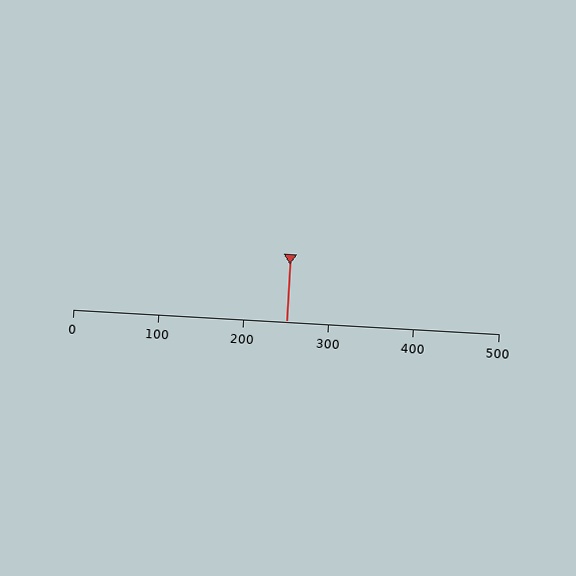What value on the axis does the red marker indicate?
The marker indicates approximately 250.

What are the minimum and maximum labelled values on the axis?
The axis runs from 0 to 500.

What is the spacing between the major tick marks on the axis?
The major ticks are spaced 100 apart.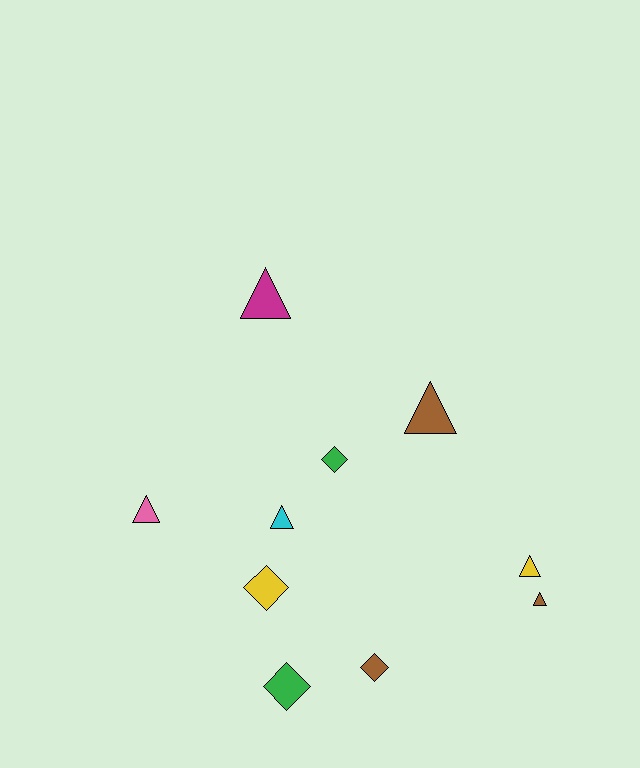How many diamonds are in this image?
There are 4 diamonds.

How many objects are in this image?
There are 10 objects.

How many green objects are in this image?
There are 2 green objects.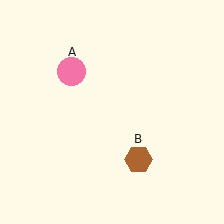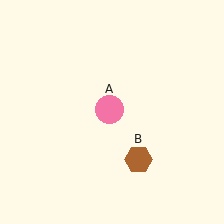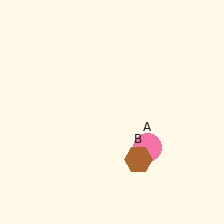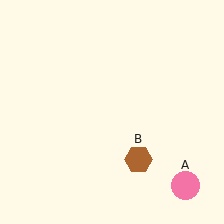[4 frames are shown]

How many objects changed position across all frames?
1 object changed position: pink circle (object A).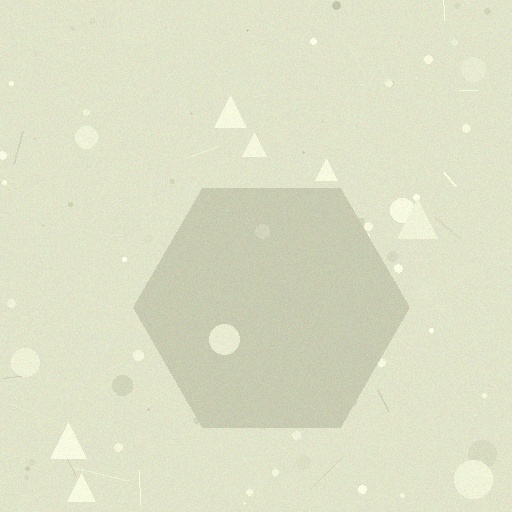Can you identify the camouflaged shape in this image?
The camouflaged shape is a hexagon.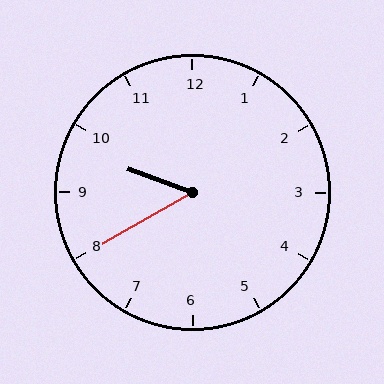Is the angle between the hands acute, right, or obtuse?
It is acute.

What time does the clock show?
9:40.